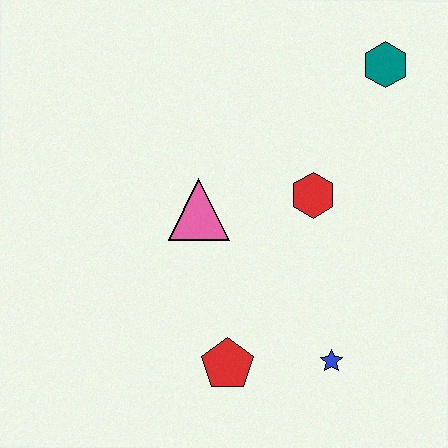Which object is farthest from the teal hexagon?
The red pentagon is farthest from the teal hexagon.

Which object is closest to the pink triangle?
The red hexagon is closest to the pink triangle.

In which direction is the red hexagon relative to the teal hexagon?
The red hexagon is below the teal hexagon.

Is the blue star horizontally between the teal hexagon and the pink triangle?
Yes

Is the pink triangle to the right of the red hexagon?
No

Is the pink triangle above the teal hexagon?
No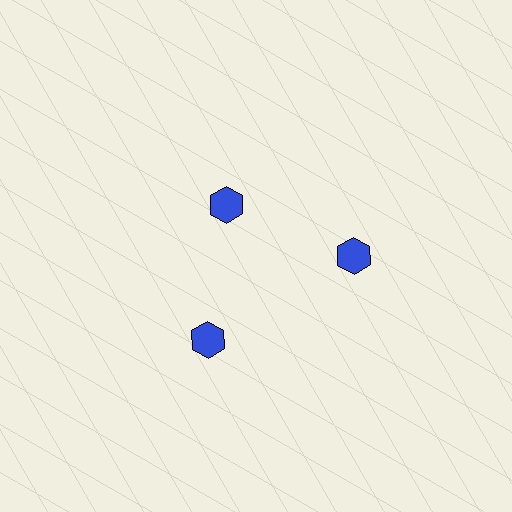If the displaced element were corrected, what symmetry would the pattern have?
It would have 3-fold rotational symmetry — the pattern would map onto itself every 120 degrees.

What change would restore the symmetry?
The symmetry would be restored by moving it outward, back onto the ring so that all 3 hexagons sit at equal angles and equal distance from the center.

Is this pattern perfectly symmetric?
No. The 3 blue hexagons are arranged in a ring, but one element near the 11 o'clock position is pulled inward toward the center, breaking the 3-fold rotational symmetry.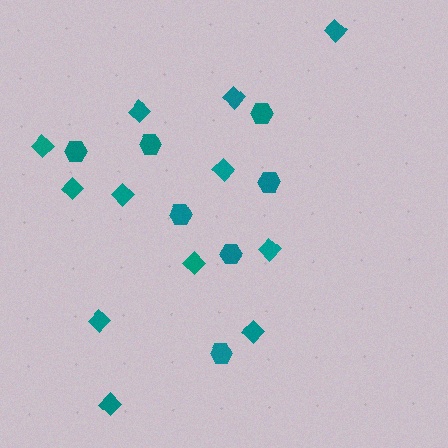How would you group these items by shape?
There are 2 groups: one group of hexagons (7) and one group of diamonds (12).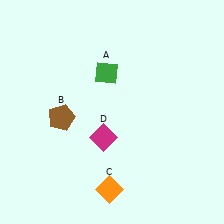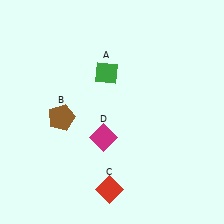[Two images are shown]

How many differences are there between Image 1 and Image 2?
There is 1 difference between the two images.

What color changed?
The diamond (C) changed from orange in Image 1 to red in Image 2.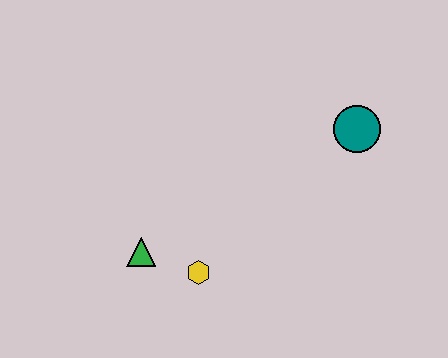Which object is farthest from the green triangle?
The teal circle is farthest from the green triangle.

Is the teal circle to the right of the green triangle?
Yes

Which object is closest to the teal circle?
The yellow hexagon is closest to the teal circle.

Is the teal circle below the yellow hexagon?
No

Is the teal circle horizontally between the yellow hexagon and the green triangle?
No